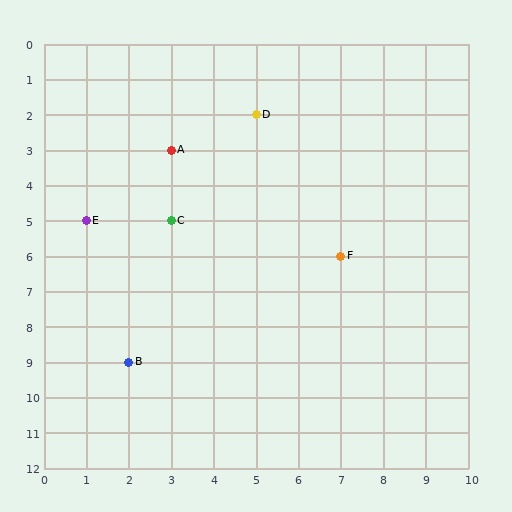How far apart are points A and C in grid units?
Points A and C are 2 rows apart.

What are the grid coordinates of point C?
Point C is at grid coordinates (3, 5).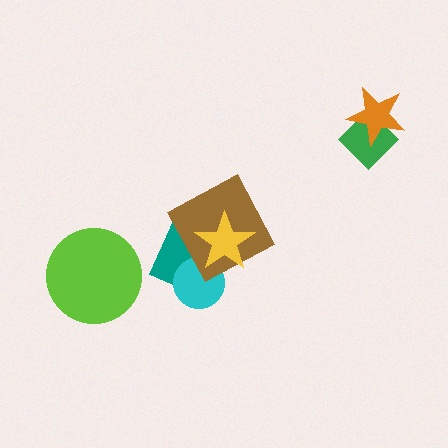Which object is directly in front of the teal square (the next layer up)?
The cyan circle is directly in front of the teal square.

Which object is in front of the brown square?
The yellow star is in front of the brown square.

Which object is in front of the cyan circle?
The yellow star is in front of the cyan circle.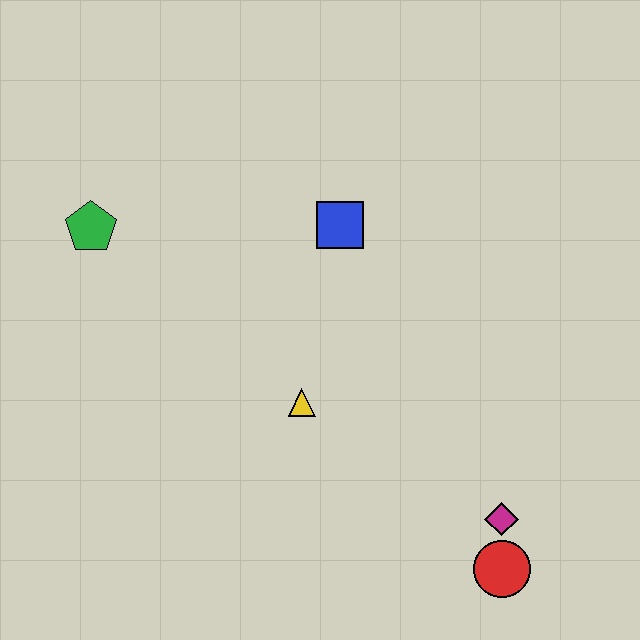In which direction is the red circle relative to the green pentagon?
The red circle is to the right of the green pentagon.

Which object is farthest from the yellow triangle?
The green pentagon is farthest from the yellow triangle.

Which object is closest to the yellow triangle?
The blue square is closest to the yellow triangle.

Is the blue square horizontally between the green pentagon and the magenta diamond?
Yes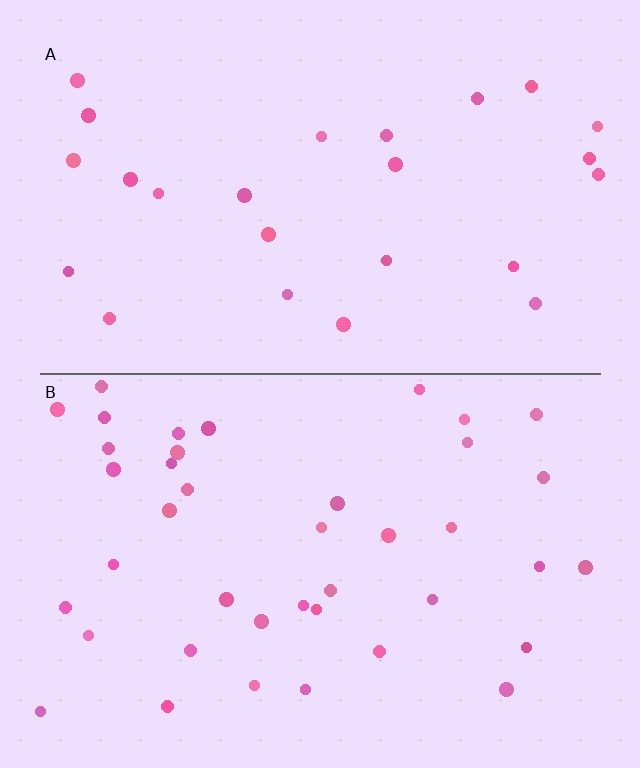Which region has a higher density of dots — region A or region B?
B (the bottom).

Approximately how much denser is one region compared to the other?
Approximately 1.7× — region B over region A.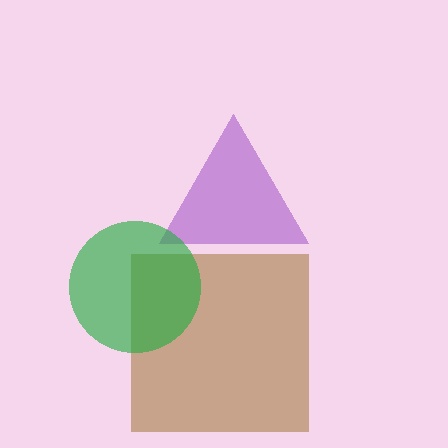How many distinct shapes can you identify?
There are 3 distinct shapes: a brown square, a purple triangle, a green circle.